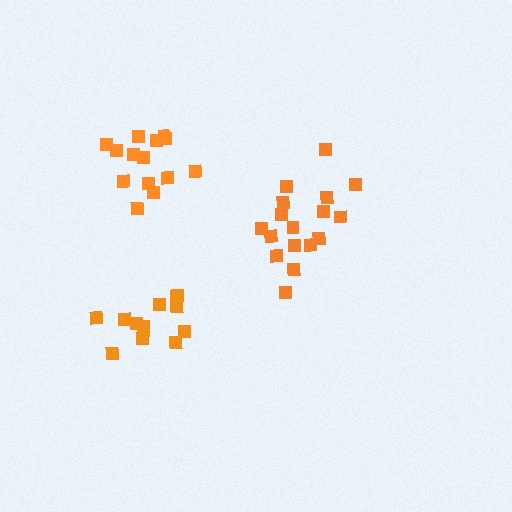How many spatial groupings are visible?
There are 3 spatial groupings.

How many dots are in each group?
Group 1: 14 dots, Group 2: 13 dots, Group 3: 17 dots (44 total).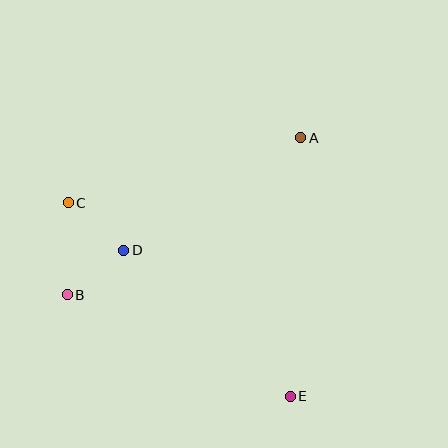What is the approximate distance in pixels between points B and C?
The distance between B and C is approximately 92 pixels.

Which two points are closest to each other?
Points B and D are closest to each other.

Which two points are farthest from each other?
Points C and E are farthest from each other.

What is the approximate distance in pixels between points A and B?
The distance between A and B is approximately 281 pixels.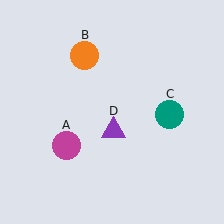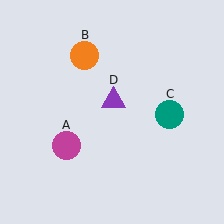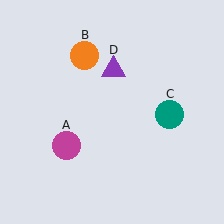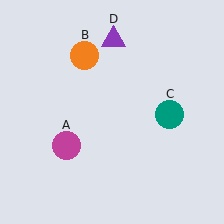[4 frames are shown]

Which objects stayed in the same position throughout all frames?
Magenta circle (object A) and orange circle (object B) and teal circle (object C) remained stationary.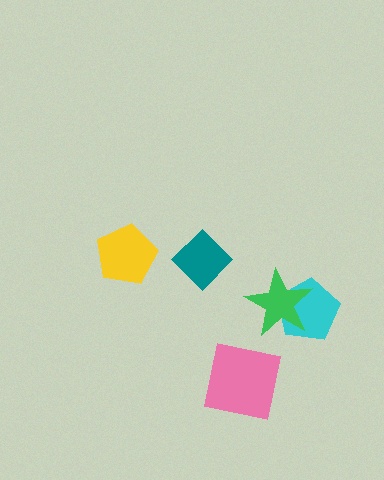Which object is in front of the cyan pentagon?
The green star is in front of the cyan pentagon.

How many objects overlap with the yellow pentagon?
0 objects overlap with the yellow pentagon.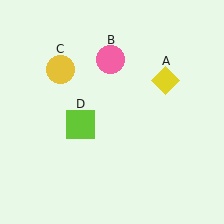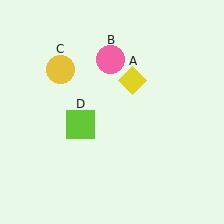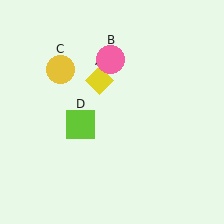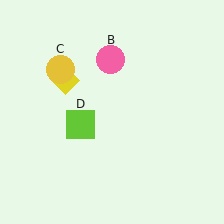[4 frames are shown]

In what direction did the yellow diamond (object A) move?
The yellow diamond (object A) moved left.